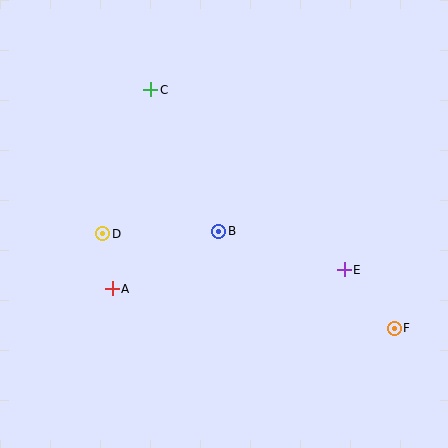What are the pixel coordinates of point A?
Point A is at (112, 289).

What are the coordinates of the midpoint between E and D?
The midpoint between E and D is at (223, 252).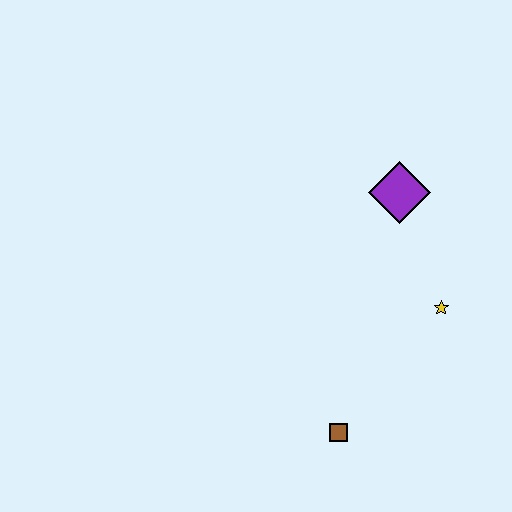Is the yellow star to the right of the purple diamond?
Yes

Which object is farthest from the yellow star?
The brown square is farthest from the yellow star.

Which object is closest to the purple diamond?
The yellow star is closest to the purple diamond.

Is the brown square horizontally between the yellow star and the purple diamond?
No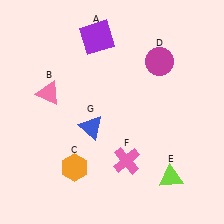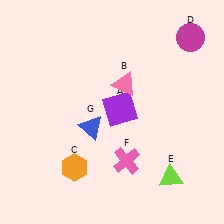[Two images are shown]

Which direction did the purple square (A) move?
The purple square (A) moved down.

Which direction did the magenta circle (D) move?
The magenta circle (D) moved right.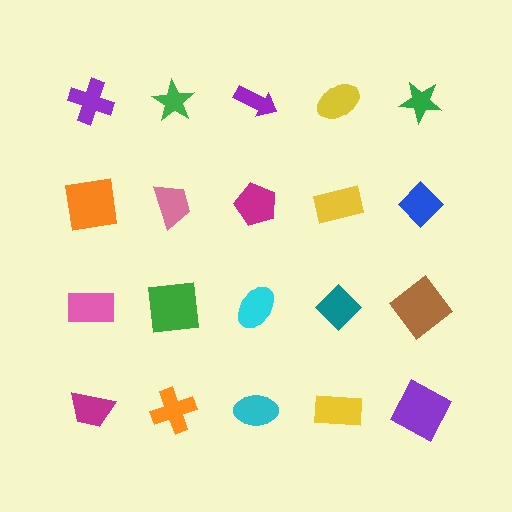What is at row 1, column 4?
A yellow ellipse.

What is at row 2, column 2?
A pink trapezoid.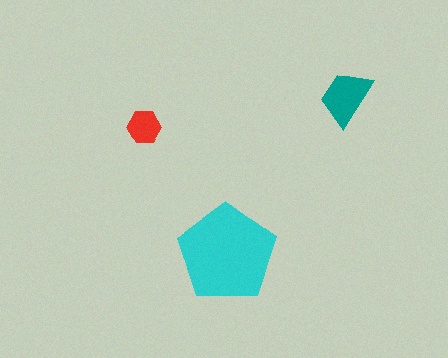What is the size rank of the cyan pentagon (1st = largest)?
1st.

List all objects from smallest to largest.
The red hexagon, the teal trapezoid, the cyan pentagon.